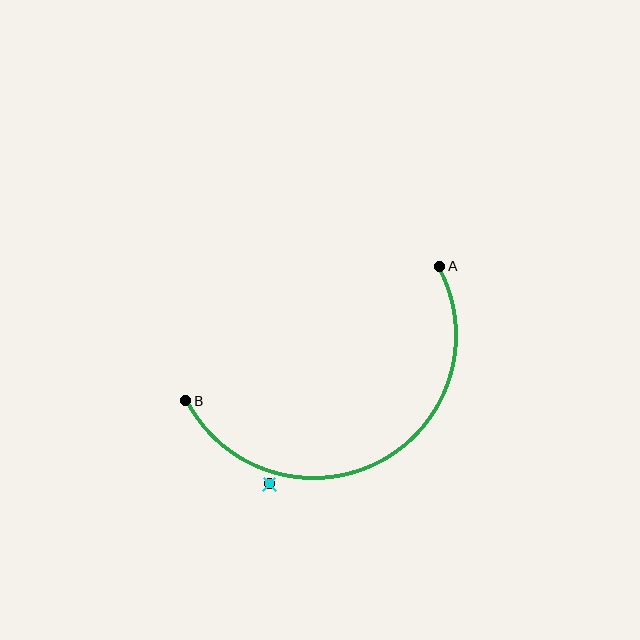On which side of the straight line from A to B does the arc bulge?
The arc bulges below the straight line connecting A and B.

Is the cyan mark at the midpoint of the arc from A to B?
No — the cyan mark does not lie on the arc at all. It sits slightly outside the curve.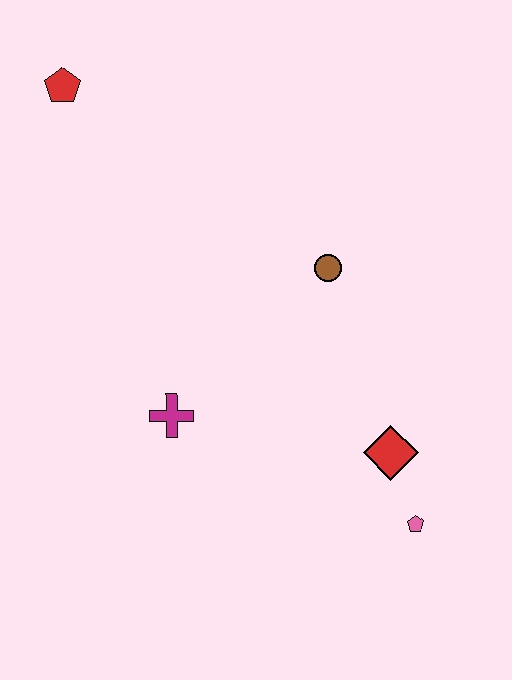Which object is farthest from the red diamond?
The red pentagon is farthest from the red diamond.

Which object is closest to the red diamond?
The pink pentagon is closest to the red diamond.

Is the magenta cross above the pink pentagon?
Yes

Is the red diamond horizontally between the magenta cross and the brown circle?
No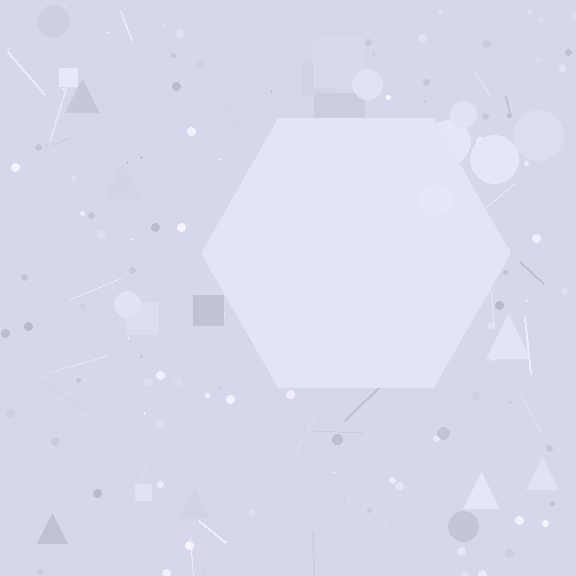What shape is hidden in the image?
A hexagon is hidden in the image.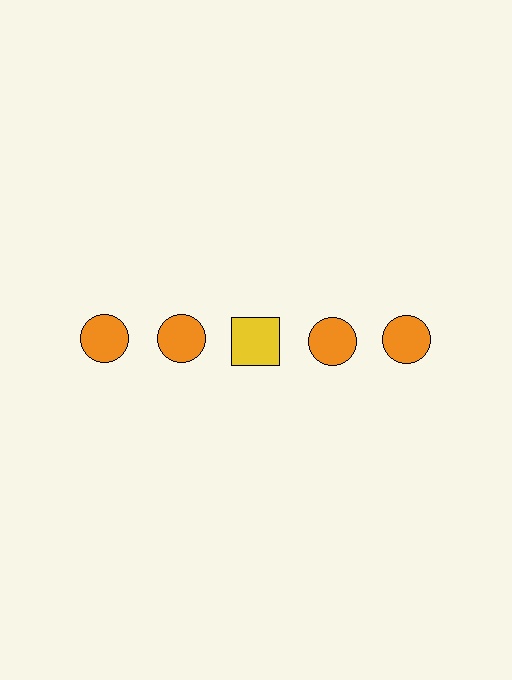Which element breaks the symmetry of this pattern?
The yellow square in the top row, center column breaks the symmetry. All other shapes are orange circles.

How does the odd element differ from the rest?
It differs in both color (yellow instead of orange) and shape (square instead of circle).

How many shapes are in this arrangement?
There are 5 shapes arranged in a grid pattern.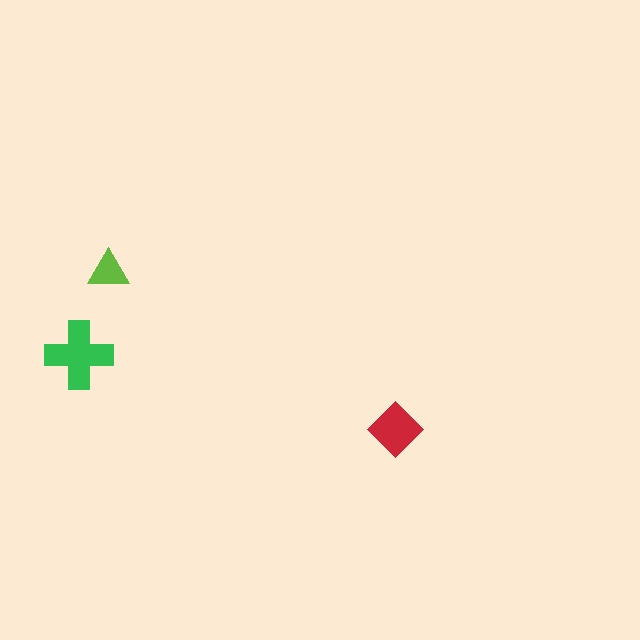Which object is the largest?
The green cross.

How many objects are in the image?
There are 3 objects in the image.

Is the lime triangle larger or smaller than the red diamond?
Smaller.